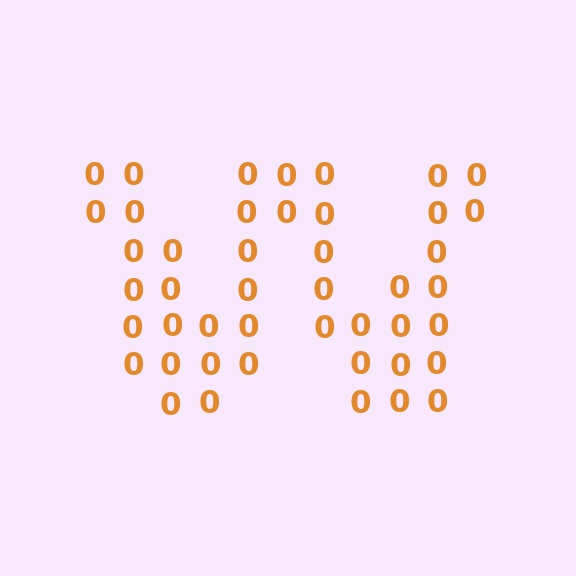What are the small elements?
The small elements are digit 0's.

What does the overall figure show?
The overall figure shows the letter W.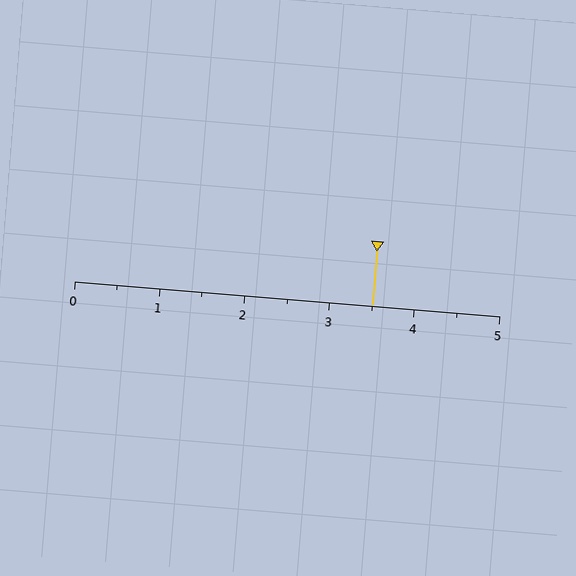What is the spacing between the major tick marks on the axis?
The major ticks are spaced 1 apart.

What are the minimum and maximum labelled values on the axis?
The axis runs from 0 to 5.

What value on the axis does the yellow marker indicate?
The marker indicates approximately 3.5.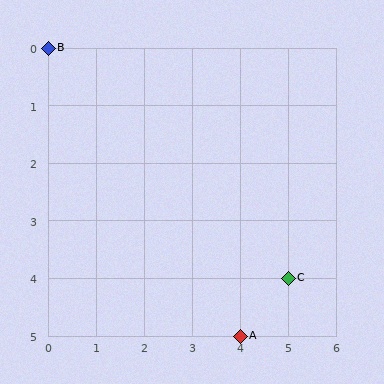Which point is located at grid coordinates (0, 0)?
Point B is at (0, 0).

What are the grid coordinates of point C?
Point C is at grid coordinates (5, 4).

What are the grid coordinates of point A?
Point A is at grid coordinates (4, 5).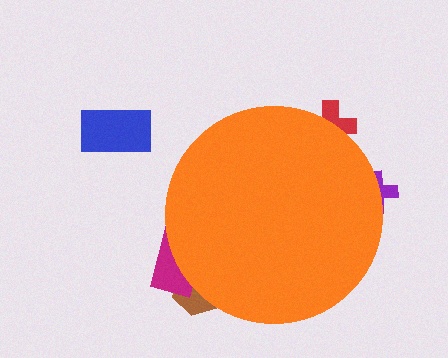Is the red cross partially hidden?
Yes, the red cross is partially hidden behind the orange circle.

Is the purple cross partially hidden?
Yes, the purple cross is partially hidden behind the orange circle.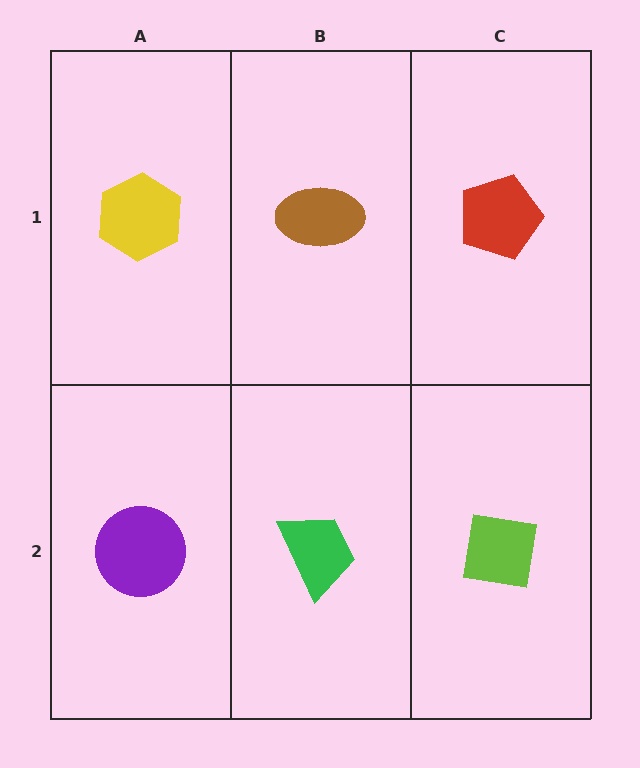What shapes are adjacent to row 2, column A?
A yellow hexagon (row 1, column A), a green trapezoid (row 2, column B).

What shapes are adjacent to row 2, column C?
A red pentagon (row 1, column C), a green trapezoid (row 2, column B).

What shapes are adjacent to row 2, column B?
A brown ellipse (row 1, column B), a purple circle (row 2, column A), a lime square (row 2, column C).